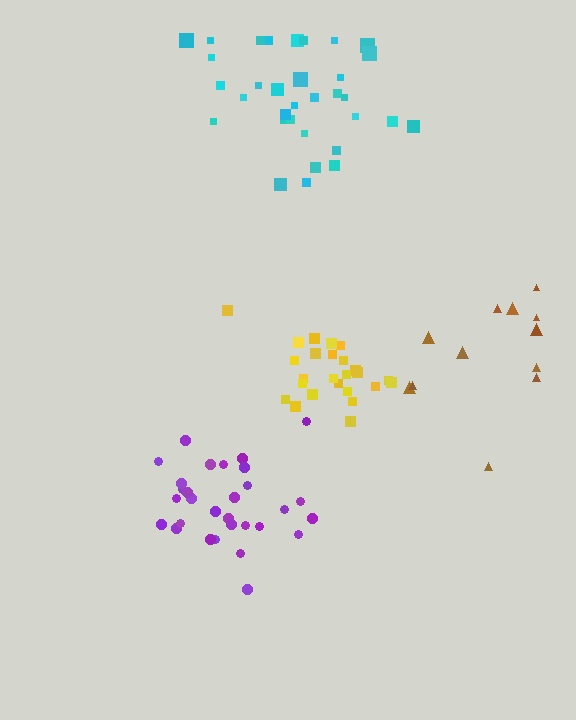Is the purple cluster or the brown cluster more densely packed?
Purple.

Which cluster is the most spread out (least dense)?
Brown.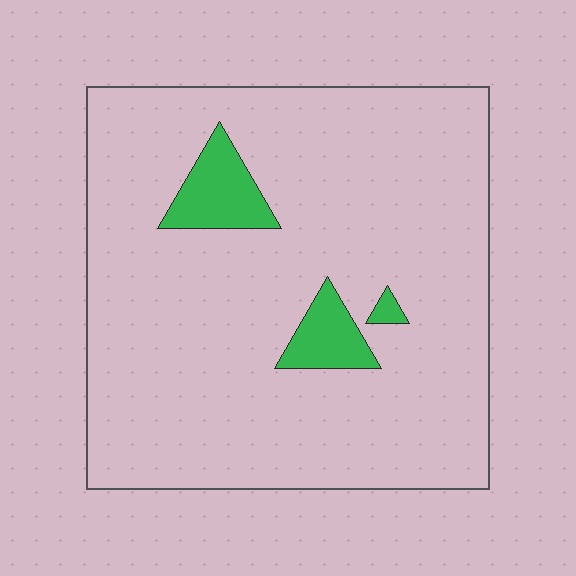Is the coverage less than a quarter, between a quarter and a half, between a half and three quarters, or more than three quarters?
Less than a quarter.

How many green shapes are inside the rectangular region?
3.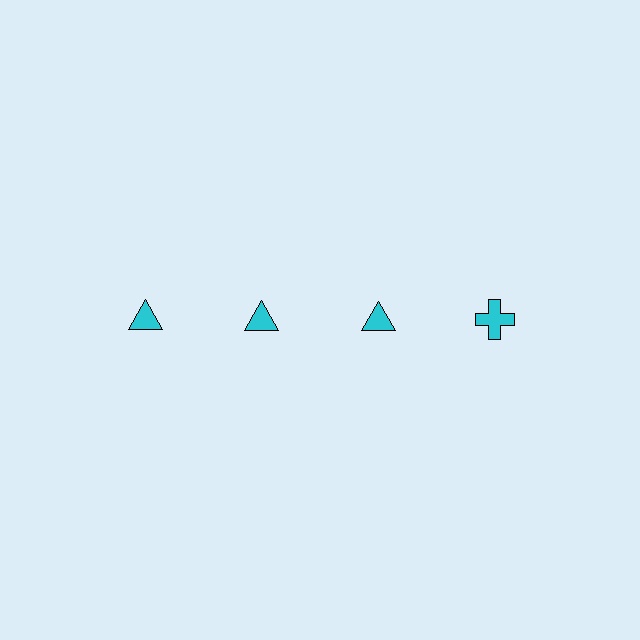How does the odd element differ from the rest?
It has a different shape: cross instead of triangle.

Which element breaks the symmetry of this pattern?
The cyan cross in the top row, second from right column breaks the symmetry. All other shapes are cyan triangles.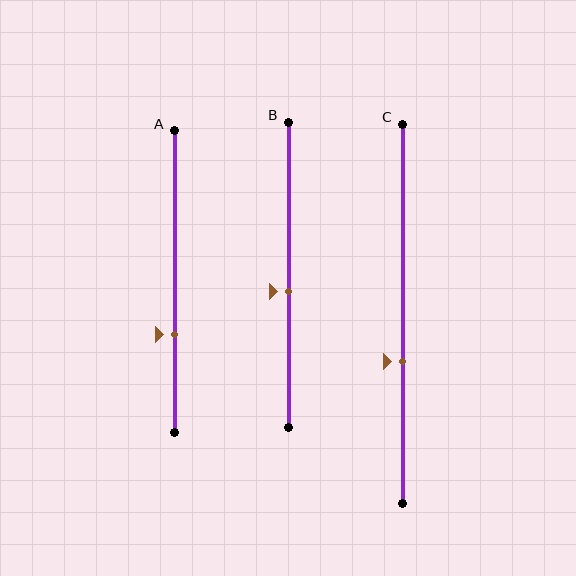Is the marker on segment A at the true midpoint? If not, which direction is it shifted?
No, the marker on segment A is shifted downward by about 17% of the segment length.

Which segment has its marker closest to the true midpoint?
Segment B has its marker closest to the true midpoint.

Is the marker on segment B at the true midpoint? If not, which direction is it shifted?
No, the marker on segment B is shifted downward by about 5% of the segment length.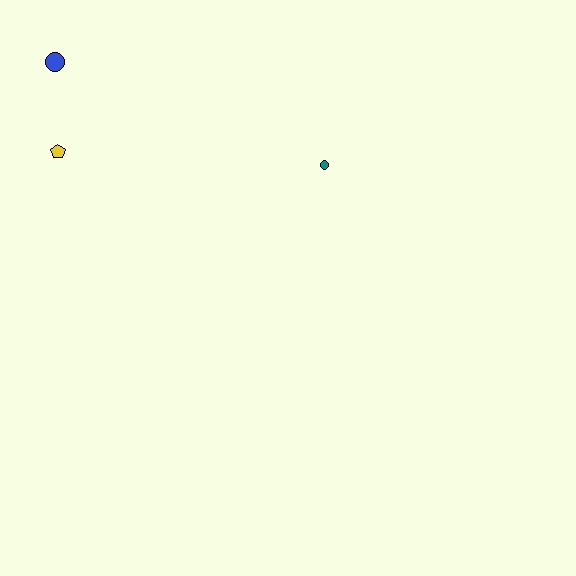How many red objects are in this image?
There are no red objects.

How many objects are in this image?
There are 3 objects.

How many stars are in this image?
There are no stars.